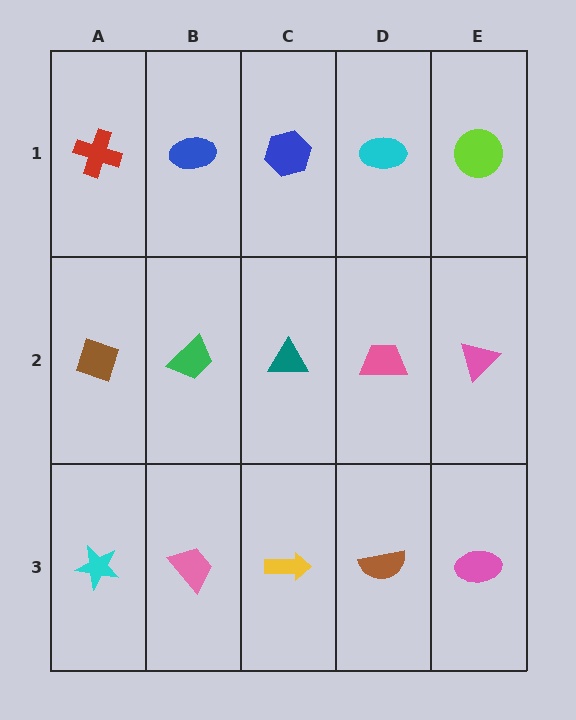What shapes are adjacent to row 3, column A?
A brown diamond (row 2, column A), a pink trapezoid (row 3, column B).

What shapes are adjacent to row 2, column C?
A blue hexagon (row 1, column C), a yellow arrow (row 3, column C), a green trapezoid (row 2, column B), a pink trapezoid (row 2, column D).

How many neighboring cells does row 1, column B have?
3.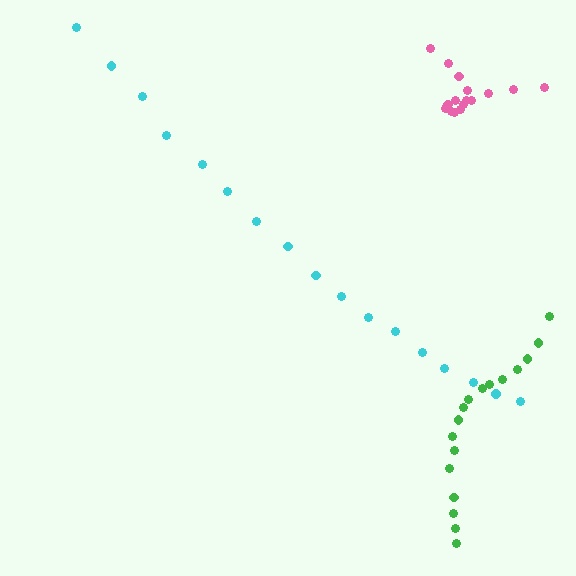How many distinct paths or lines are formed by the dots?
There are 3 distinct paths.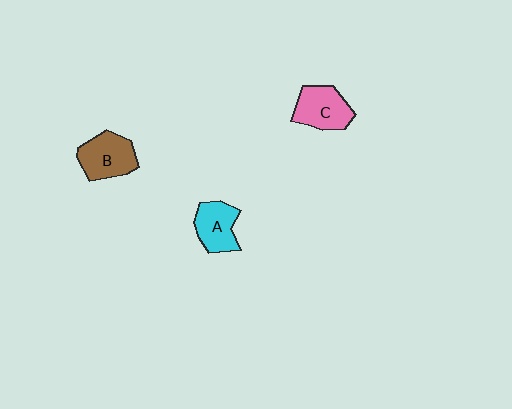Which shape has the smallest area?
Shape A (cyan).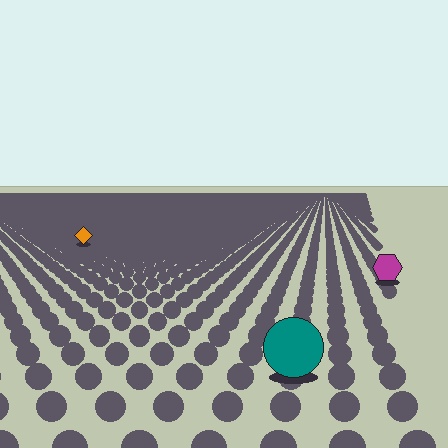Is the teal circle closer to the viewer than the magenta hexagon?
Yes. The teal circle is closer — you can tell from the texture gradient: the ground texture is coarser near it.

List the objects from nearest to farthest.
From nearest to farthest: the teal circle, the magenta hexagon, the orange diamond.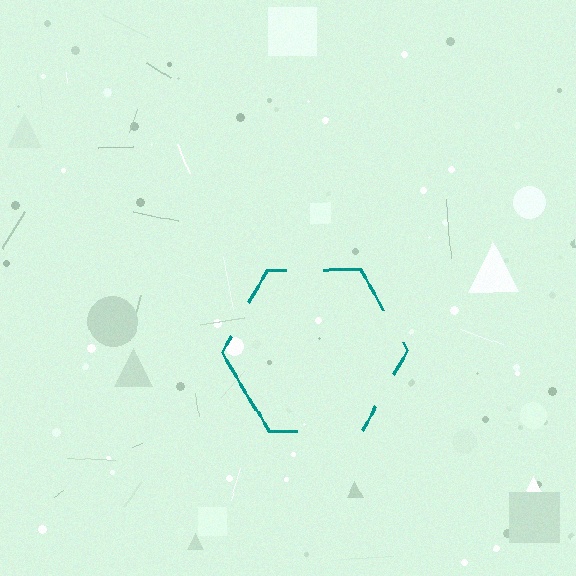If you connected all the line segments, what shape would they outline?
They would outline a hexagon.